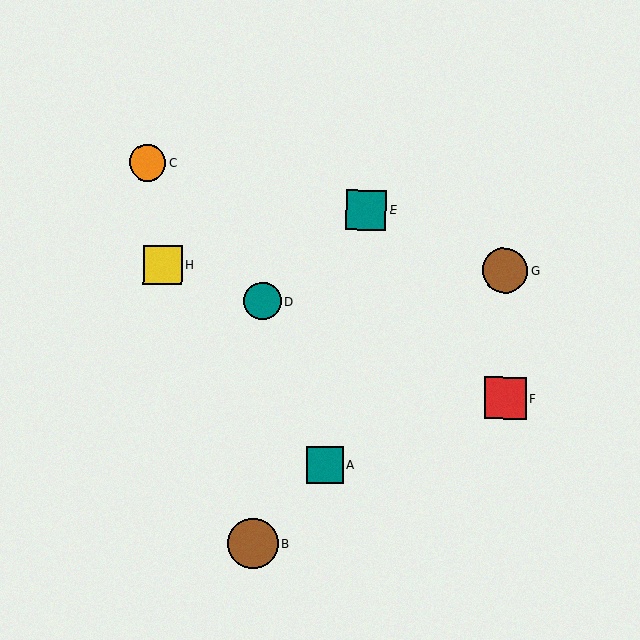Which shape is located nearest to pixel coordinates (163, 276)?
The yellow square (labeled H) at (163, 265) is nearest to that location.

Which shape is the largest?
The brown circle (labeled B) is the largest.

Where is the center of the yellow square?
The center of the yellow square is at (163, 265).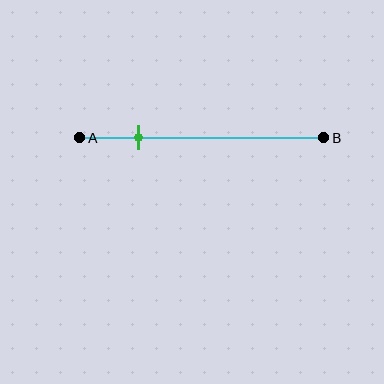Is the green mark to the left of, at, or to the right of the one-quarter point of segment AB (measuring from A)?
The green mark is approximately at the one-quarter point of segment AB.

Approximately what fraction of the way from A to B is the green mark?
The green mark is approximately 25% of the way from A to B.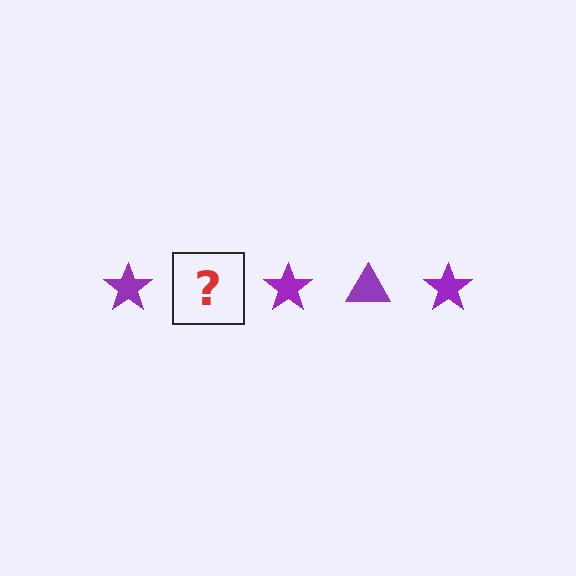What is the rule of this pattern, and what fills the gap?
The rule is that the pattern cycles through star, triangle shapes in purple. The gap should be filled with a purple triangle.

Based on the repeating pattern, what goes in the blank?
The blank should be a purple triangle.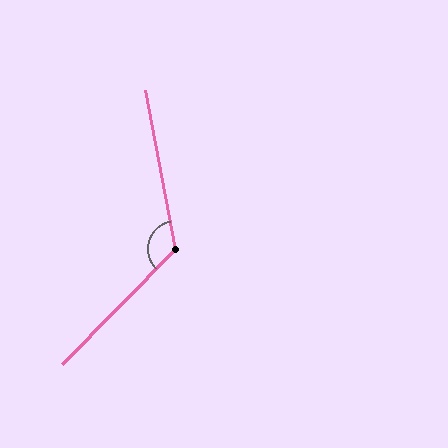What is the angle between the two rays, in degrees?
Approximately 125 degrees.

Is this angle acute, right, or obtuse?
It is obtuse.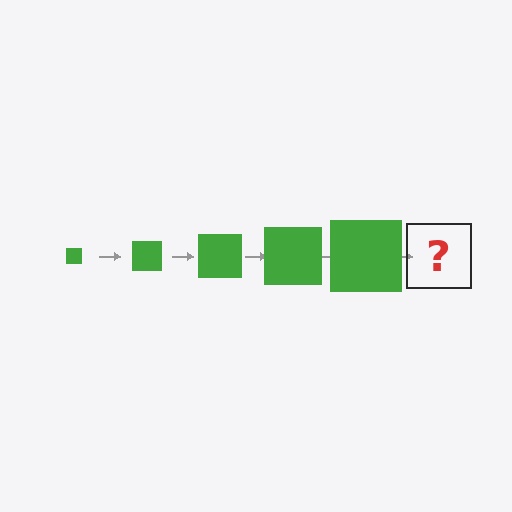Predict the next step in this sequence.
The next step is a green square, larger than the previous one.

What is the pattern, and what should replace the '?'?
The pattern is that the square gets progressively larger each step. The '?' should be a green square, larger than the previous one.